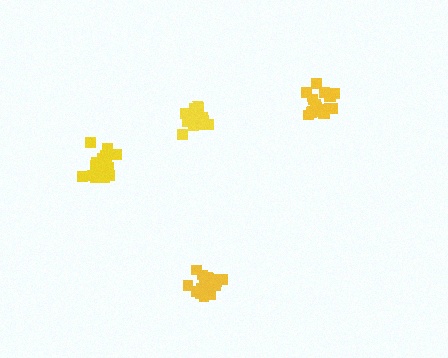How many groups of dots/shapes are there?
There are 4 groups.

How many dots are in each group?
Group 1: 18 dots, Group 2: 19 dots, Group 3: 19 dots, Group 4: 20 dots (76 total).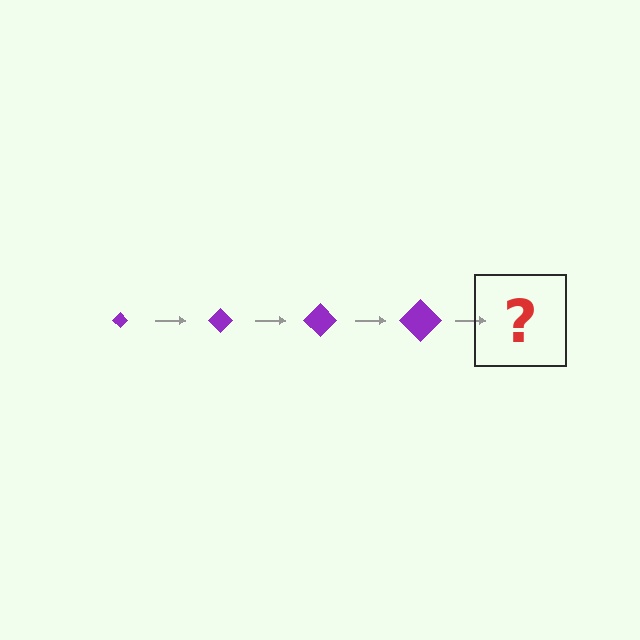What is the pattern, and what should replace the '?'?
The pattern is that the diamond gets progressively larger each step. The '?' should be a purple diamond, larger than the previous one.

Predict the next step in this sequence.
The next step is a purple diamond, larger than the previous one.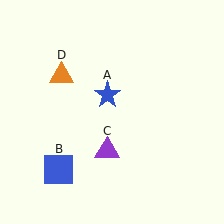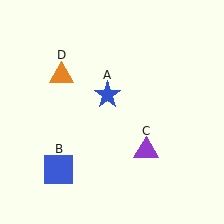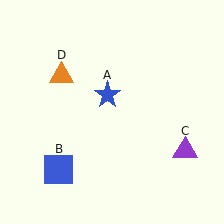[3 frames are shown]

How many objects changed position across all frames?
1 object changed position: purple triangle (object C).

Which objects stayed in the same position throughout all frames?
Blue star (object A) and blue square (object B) and orange triangle (object D) remained stationary.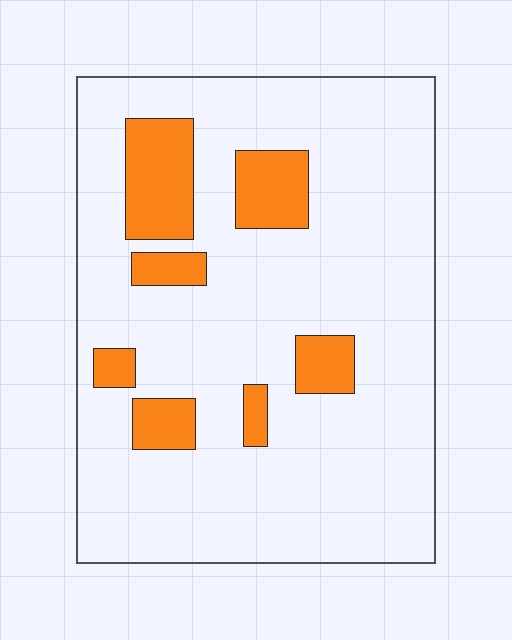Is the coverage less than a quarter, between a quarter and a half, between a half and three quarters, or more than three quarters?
Less than a quarter.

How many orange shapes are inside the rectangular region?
7.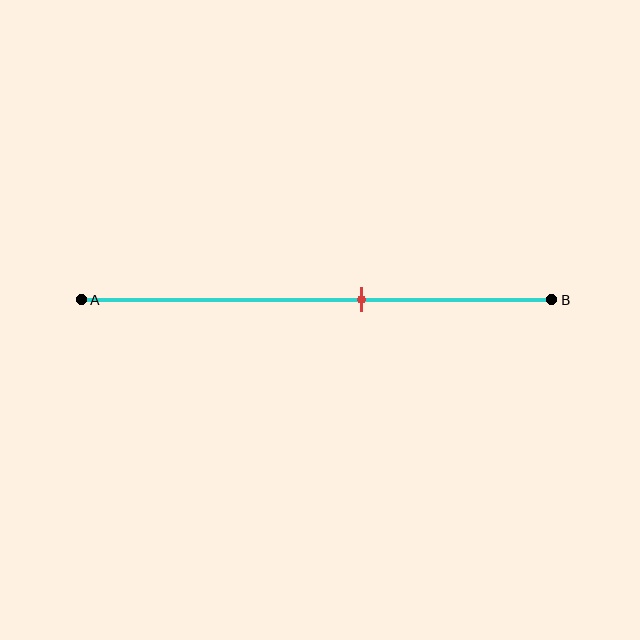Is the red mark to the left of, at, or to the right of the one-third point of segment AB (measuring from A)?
The red mark is to the right of the one-third point of segment AB.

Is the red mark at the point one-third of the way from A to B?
No, the mark is at about 60% from A, not at the 33% one-third point.